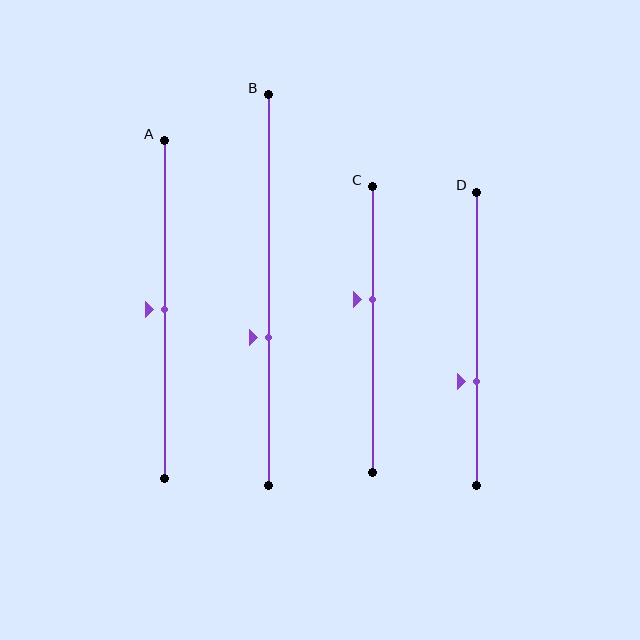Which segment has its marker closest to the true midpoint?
Segment A has its marker closest to the true midpoint.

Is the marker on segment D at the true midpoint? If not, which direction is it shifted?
No, the marker on segment D is shifted downward by about 14% of the segment length.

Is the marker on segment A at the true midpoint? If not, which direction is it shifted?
Yes, the marker on segment A is at the true midpoint.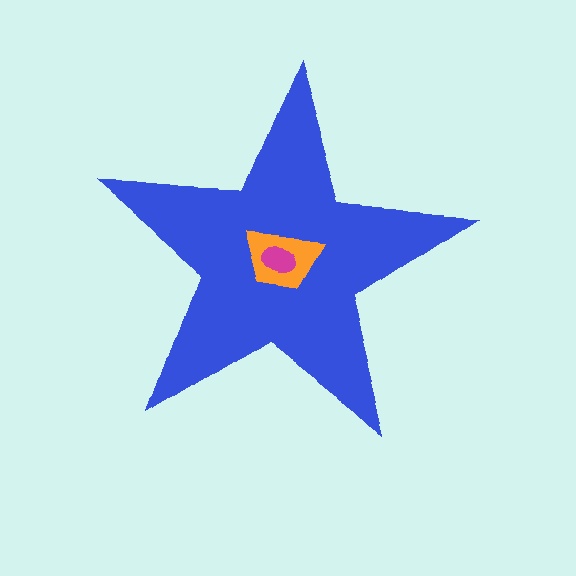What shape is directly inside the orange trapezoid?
The magenta ellipse.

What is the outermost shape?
The blue star.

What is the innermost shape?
The magenta ellipse.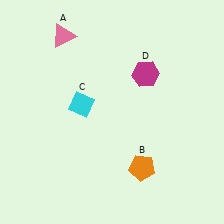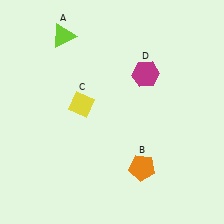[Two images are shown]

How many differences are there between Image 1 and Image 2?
There are 2 differences between the two images.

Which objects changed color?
A changed from pink to lime. C changed from cyan to yellow.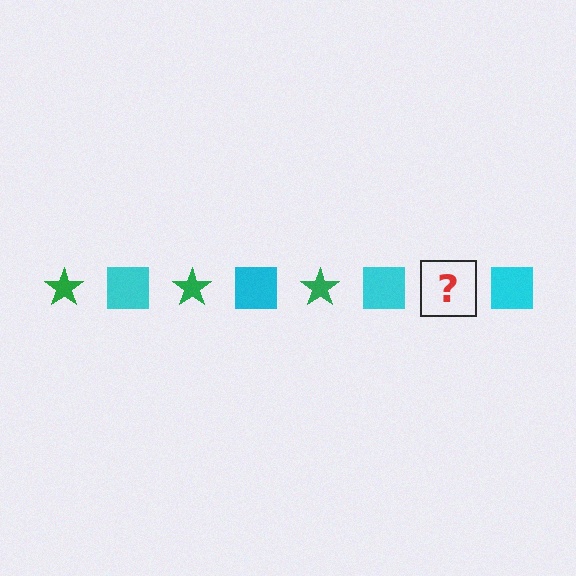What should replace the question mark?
The question mark should be replaced with a green star.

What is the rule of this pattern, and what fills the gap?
The rule is that the pattern alternates between green star and cyan square. The gap should be filled with a green star.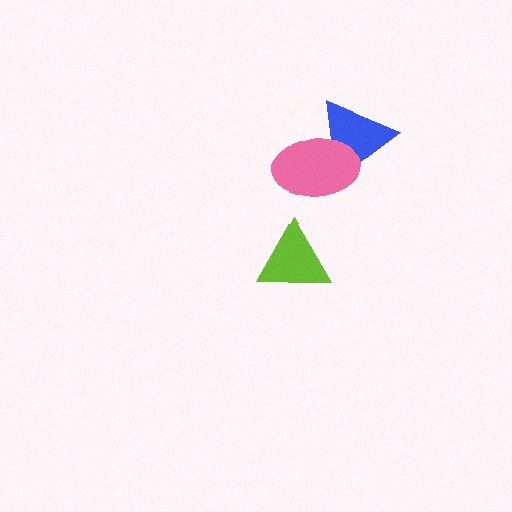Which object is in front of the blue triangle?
The pink ellipse is in front of the blue triangle.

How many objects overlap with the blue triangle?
1 object overlaps with the blue triangle.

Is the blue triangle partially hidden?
Yes, it is partially covered by another shape.